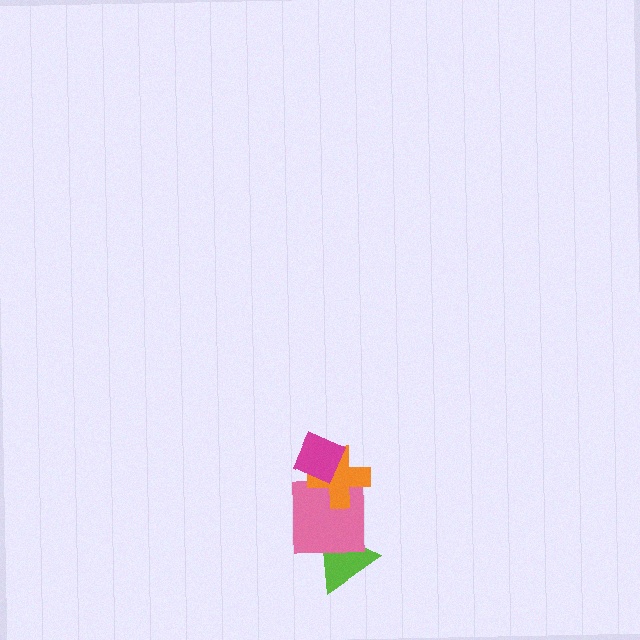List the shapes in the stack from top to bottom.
From top to bottom: the magenta diamond, the orange cross, the pink square, the lime triangle.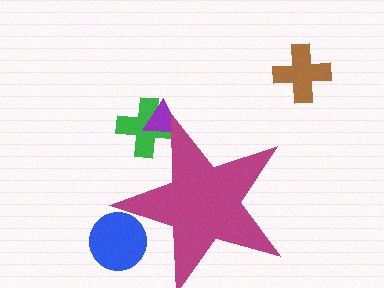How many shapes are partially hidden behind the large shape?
3 shapes are partially hidden.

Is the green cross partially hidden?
Yes, the green cross is partially hidden behind the magenta star.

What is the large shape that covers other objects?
A magenta star.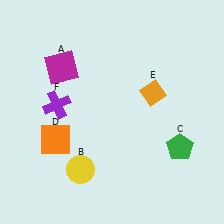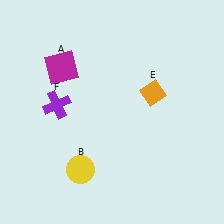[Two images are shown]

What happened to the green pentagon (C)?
The green pentagon (C) was removed in Image 2. It was in the bottom-right area of Image 1.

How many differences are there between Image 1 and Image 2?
There are 2 differences between the two images.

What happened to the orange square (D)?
The orange square (D) was removed in Image 2. It was in the bottom-left area of Image 1.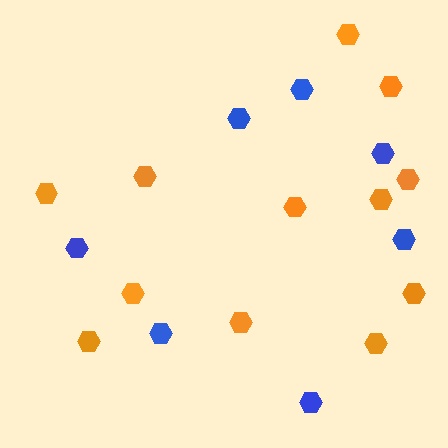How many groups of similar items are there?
There are 2 groups: one group of orange hexagons (12) and one group of blue hexagons (7).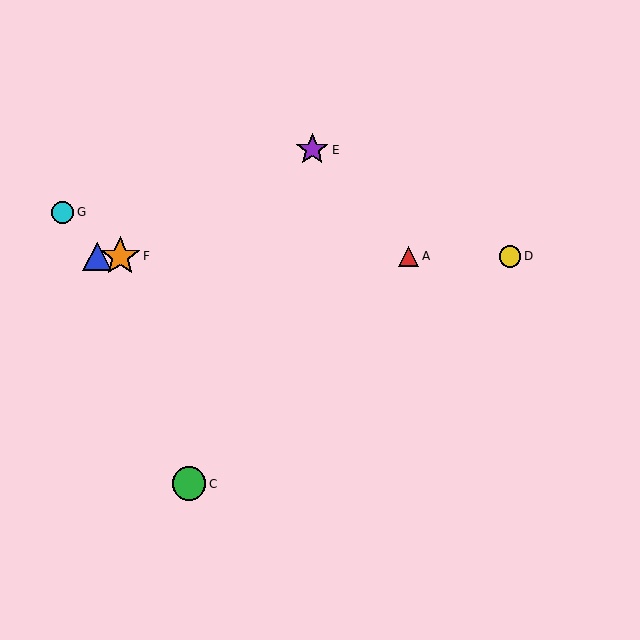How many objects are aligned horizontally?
4 objects (A, B, D, F) are aligned horizontally.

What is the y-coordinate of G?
Object G is at y≈212.